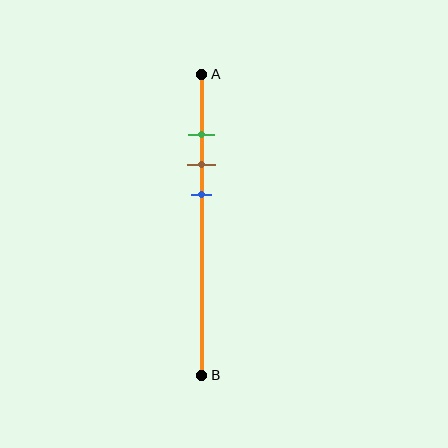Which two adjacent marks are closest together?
The green and brown marks are the closest adjacent pair.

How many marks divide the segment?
There are 3 marks dividing the segment.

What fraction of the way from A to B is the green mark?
The green mark is approximately 20% (0.2) of the way from A to B.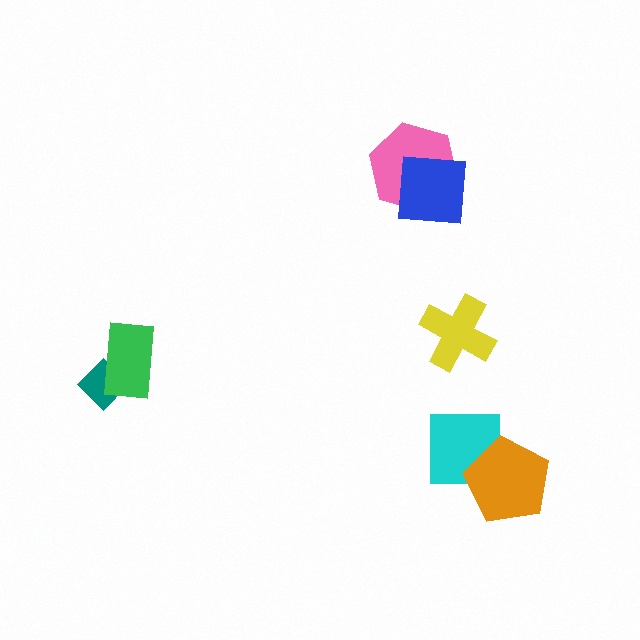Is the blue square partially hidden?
No, no other shape covers it.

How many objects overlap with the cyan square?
1 object overlaps with the cyan square.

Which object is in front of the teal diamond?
The green rectangle is in front of the teal diamond.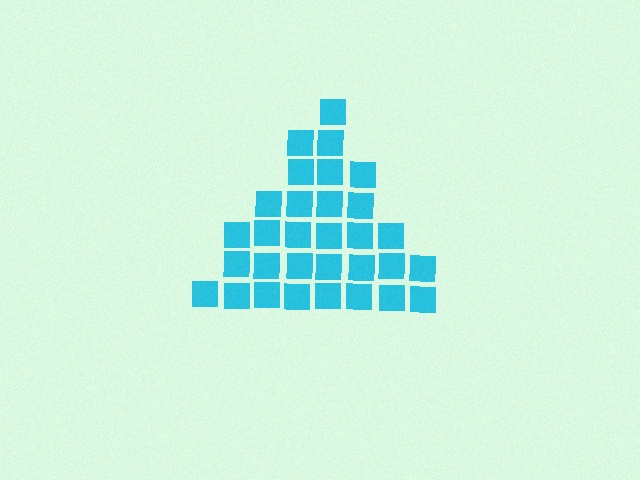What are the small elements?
The small elements are squares.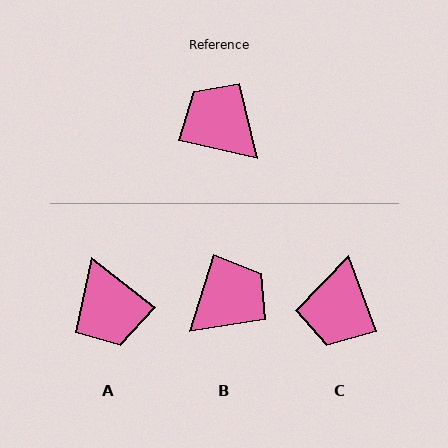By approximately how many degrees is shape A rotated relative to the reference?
Approximately 154 degrees counter-clockwise.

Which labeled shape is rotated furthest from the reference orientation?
A, about 154 degrees away.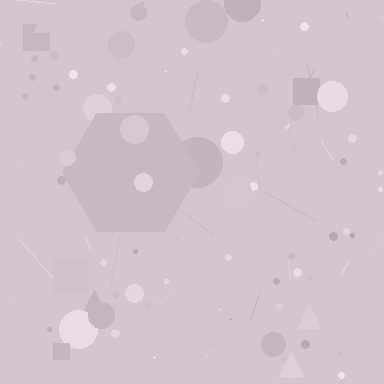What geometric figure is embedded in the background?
A hexagon is embedded in the background.